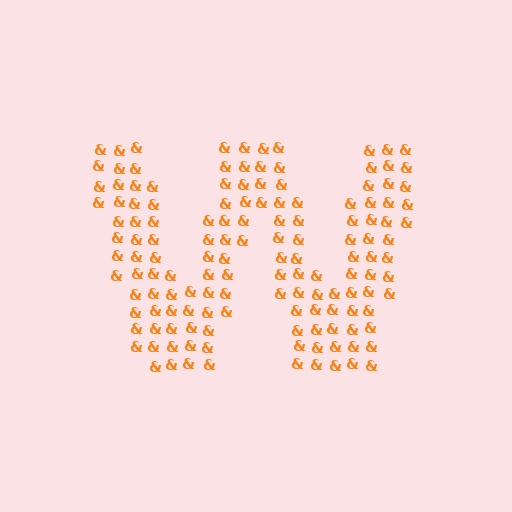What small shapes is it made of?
It is made of small ampersands.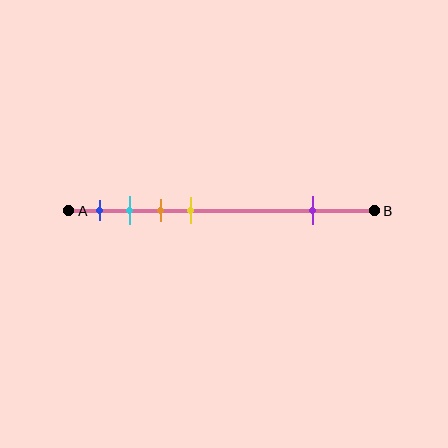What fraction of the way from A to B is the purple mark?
The purple mark is approximately 80% (0.8) of the way from A to B.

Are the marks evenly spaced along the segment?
No, the marks are not evenly spaced.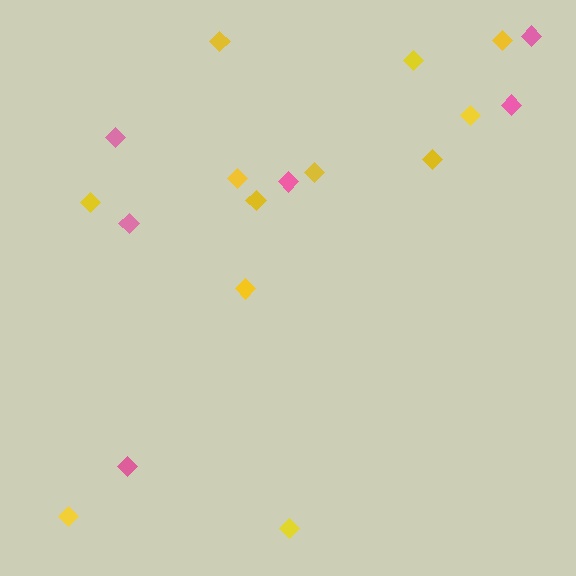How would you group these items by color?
There are 2 groups: one group of yellow diamonds (12) and one group of pink diamonds (6).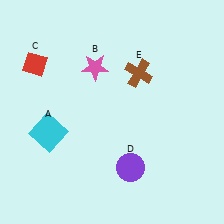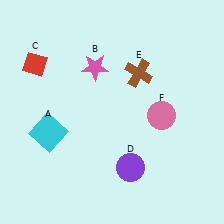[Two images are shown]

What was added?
A pink circle (F) was added in Image 2.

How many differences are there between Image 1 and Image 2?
There is 1 difference between the two images.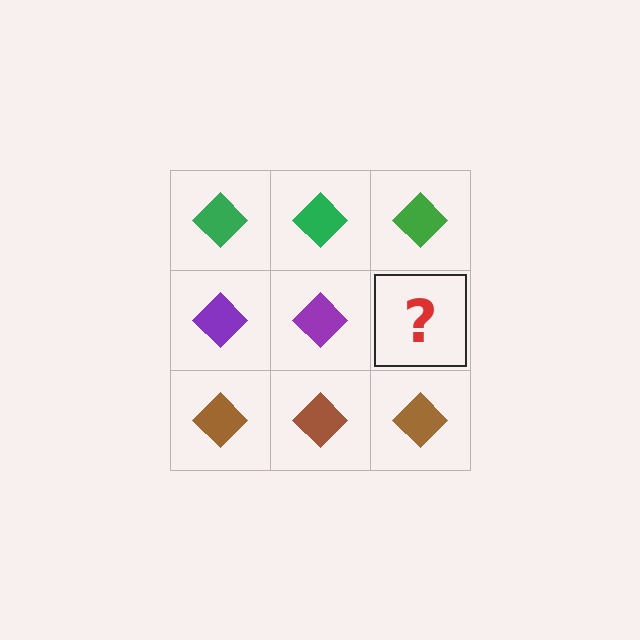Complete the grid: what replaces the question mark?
The question mark should be replaced with a purple diamond.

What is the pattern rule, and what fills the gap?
The rule is that each row has a consistent color. The gap should be filled with a purple diamond.